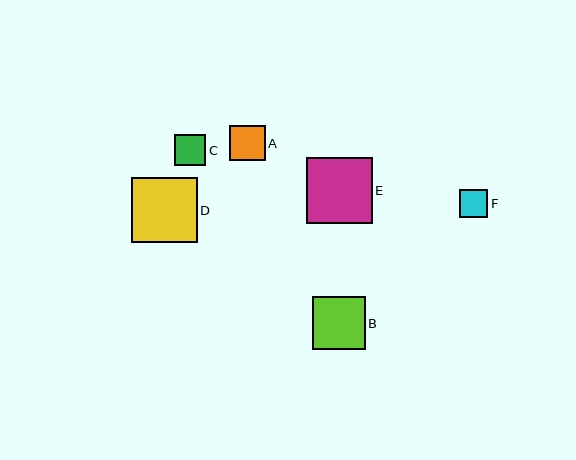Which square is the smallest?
Square F is the smallest with a size of approximately 28 pixels.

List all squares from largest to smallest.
From largest to smallest: E, D, B, A, C, F.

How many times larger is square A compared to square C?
Square A is approximately 1.1 times the size of square C.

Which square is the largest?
Square E is the largest with a size of approximately 66 pixels.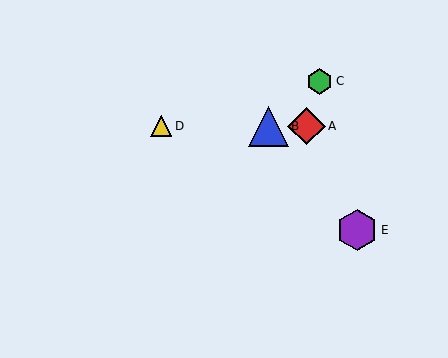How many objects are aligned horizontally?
3 objects (A, B, D) are aligned horizontally.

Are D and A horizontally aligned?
Yes, both are at y≈126.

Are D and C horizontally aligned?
No, D is at y≈126 and C is at y≈81.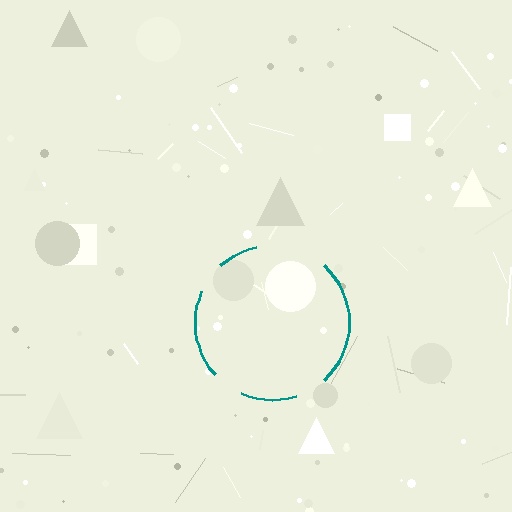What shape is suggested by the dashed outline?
The dashed outline suggests a circle.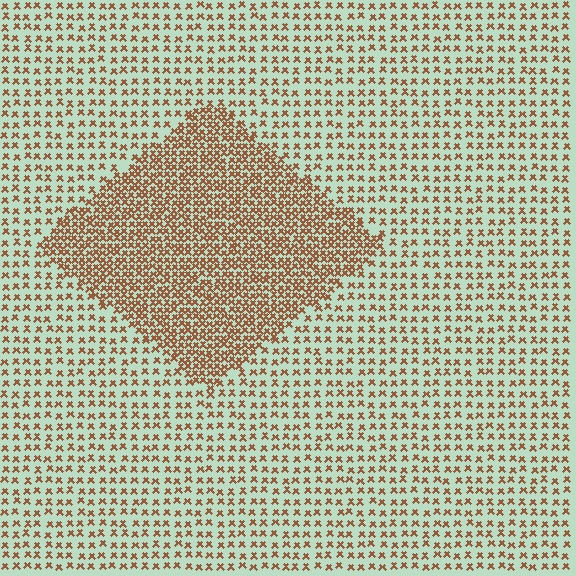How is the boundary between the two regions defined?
The boundary is defined by a change in element density (approximately 2.3x ratio). All elements are the same color, size, and shape.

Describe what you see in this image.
The image contains small brown elements arranged at two different densities. A diamond-shaped region is visible where the elements are more densely packed than the surrounding area.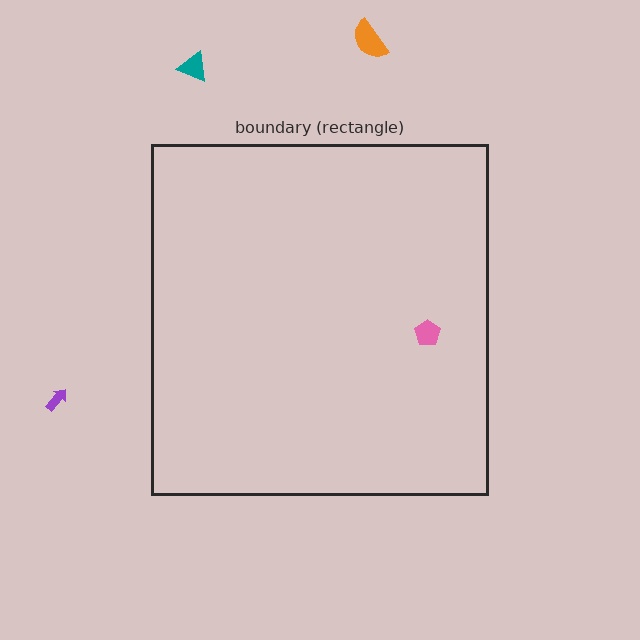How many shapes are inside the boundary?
1 inside, 3 outside.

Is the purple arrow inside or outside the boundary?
Outside.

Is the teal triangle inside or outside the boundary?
Outside.